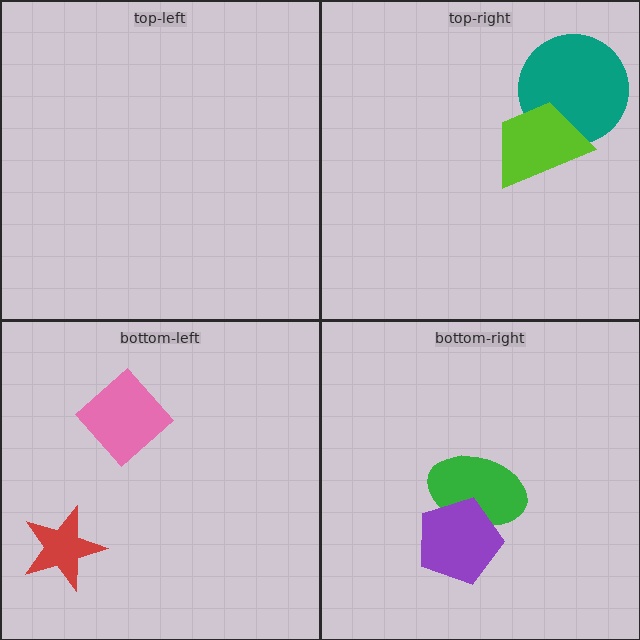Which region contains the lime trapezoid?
The top-right region.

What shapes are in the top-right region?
The teal circle, the lime trapezoid.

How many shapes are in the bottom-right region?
2.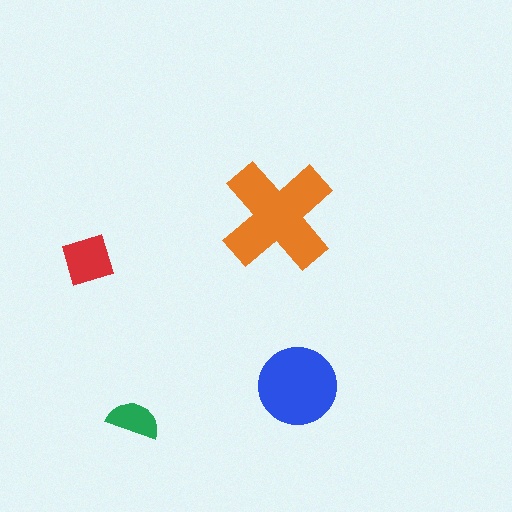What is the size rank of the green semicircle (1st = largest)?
4th.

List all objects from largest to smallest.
The orange cross, the blue circle, the red square, the green semicircle.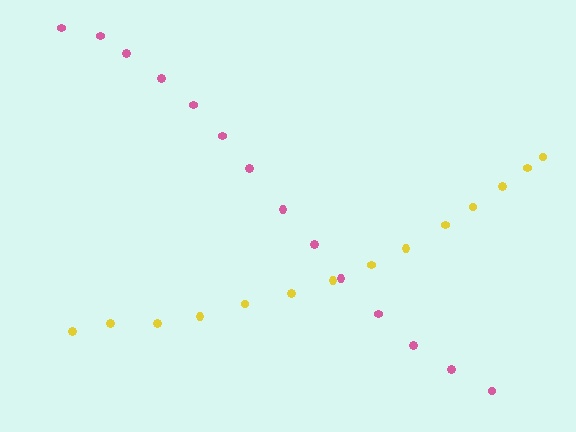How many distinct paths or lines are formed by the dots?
There are 2 distinct paths.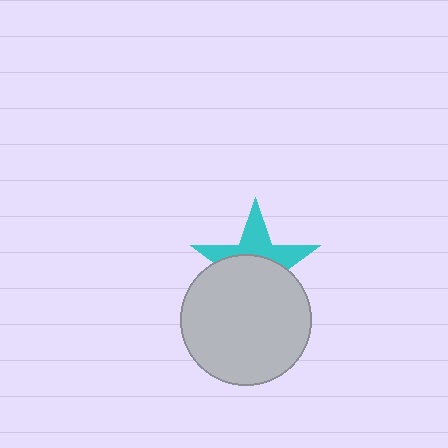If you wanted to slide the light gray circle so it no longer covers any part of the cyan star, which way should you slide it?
Slide it down — that is the most direct way to separate the two shapes.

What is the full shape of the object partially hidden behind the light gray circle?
The partially hidden object is a cyan star.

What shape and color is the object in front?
The object in front is a light gray circle.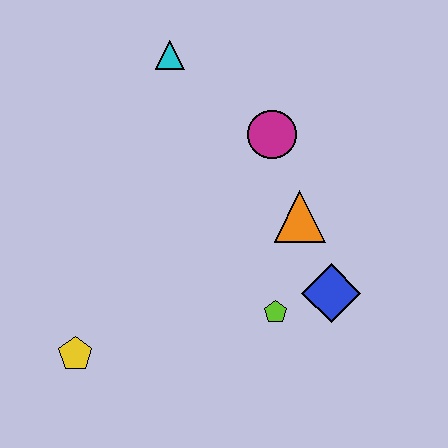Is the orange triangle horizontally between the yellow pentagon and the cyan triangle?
No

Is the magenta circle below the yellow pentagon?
No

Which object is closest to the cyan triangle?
The magenta circle is closest to the cyan triangle.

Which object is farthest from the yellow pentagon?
The cyan triangle is farthest from the yellow pentagon.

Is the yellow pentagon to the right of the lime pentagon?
No